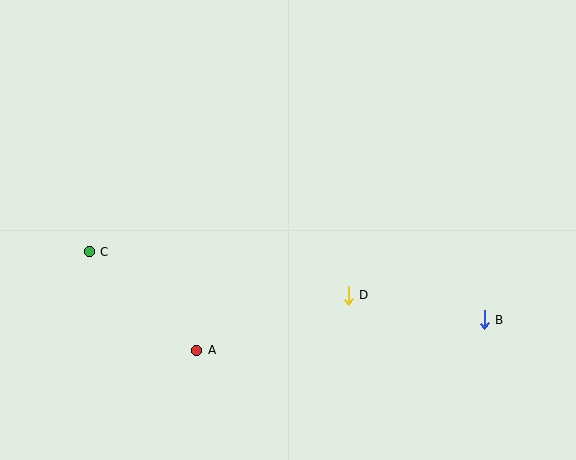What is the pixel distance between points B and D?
The distance between B and D is 138 pixels.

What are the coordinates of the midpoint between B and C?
The midpoint between B and C is at (287, 286).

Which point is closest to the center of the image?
Point D at (348, 295) is closest to the center.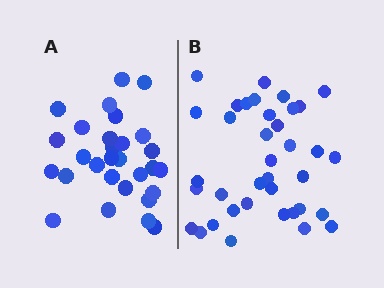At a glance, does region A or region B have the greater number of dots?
Region B (the right region) has more dots.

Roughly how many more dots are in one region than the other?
Region B has roughly 8 or so more dots than region A.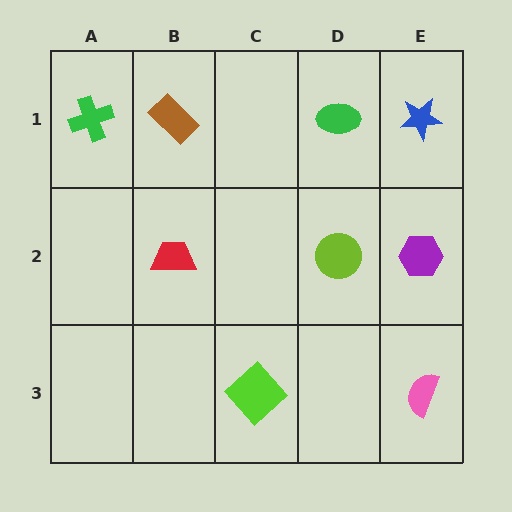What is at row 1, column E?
A blue star.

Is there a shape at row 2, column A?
No, that cell is empty.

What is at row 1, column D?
A green ellipse.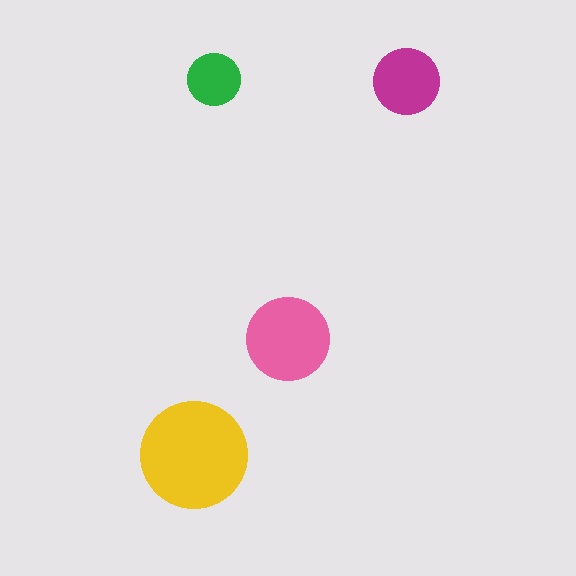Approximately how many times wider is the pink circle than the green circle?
About 1.5 times wider.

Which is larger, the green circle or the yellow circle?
The yellow one.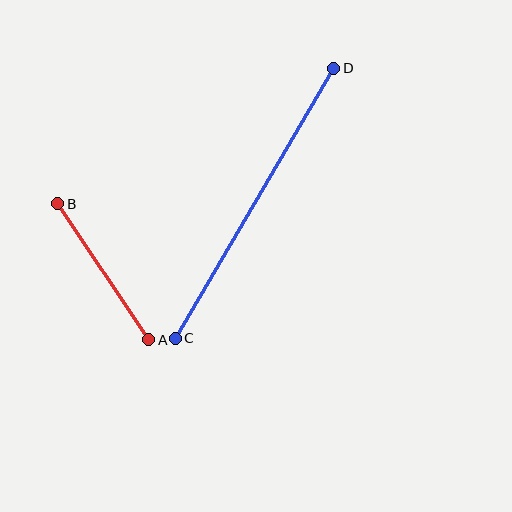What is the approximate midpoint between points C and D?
The midpoint is at approximately (254, 203) pixels.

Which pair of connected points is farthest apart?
Points C and D are farthest apart.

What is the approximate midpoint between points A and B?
The midpoint is at approximately (103, 272) pixels.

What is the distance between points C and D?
The distance is approximately 313 pixels.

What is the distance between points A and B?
The distance is approximately 164 pixels.